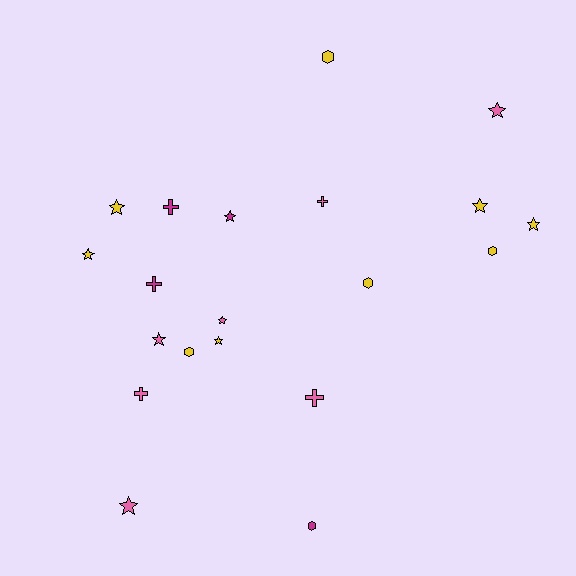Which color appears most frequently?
Yellow, with 9 objects.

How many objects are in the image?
There are 20 objects.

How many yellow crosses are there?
There are no yellow crosses.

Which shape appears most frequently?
Star, with 10 objects.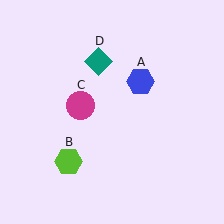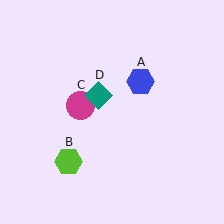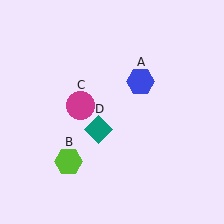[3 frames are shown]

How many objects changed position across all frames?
1 object changed position: teal diamond (object D).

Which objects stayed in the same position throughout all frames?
Blue hexagon (object A) and lime hexagon (object B) and magenta circle (object C) remained stationary.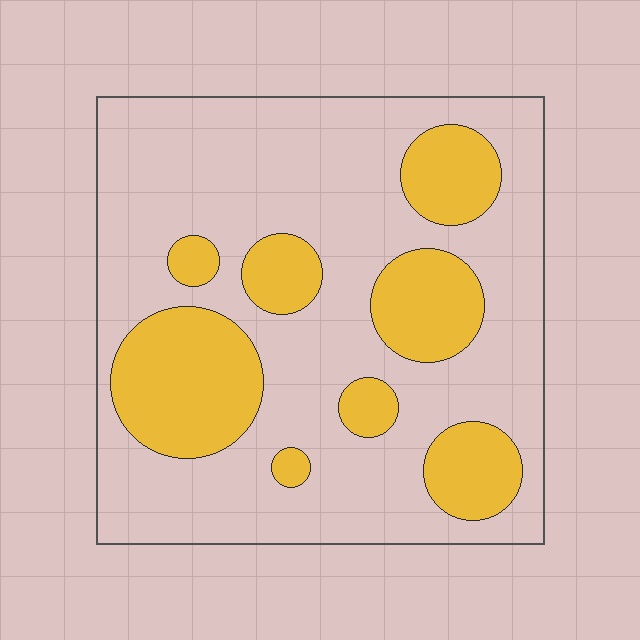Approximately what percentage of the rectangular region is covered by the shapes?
Approximately 30%.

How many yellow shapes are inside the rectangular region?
8.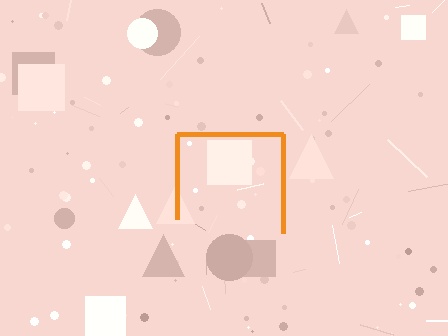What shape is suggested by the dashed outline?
The dashed outline suggests a square.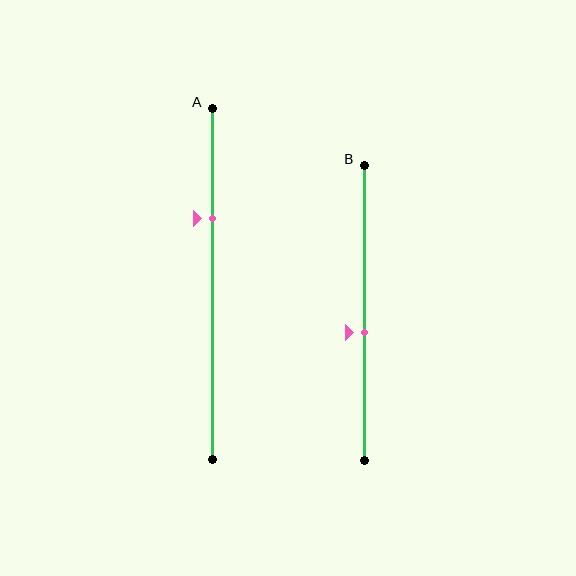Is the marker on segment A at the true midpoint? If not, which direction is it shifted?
No, the marker on segment A is shifted upward by about 19% of the segment length.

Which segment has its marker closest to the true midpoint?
Segment B has its marker closest to the true midpoint.